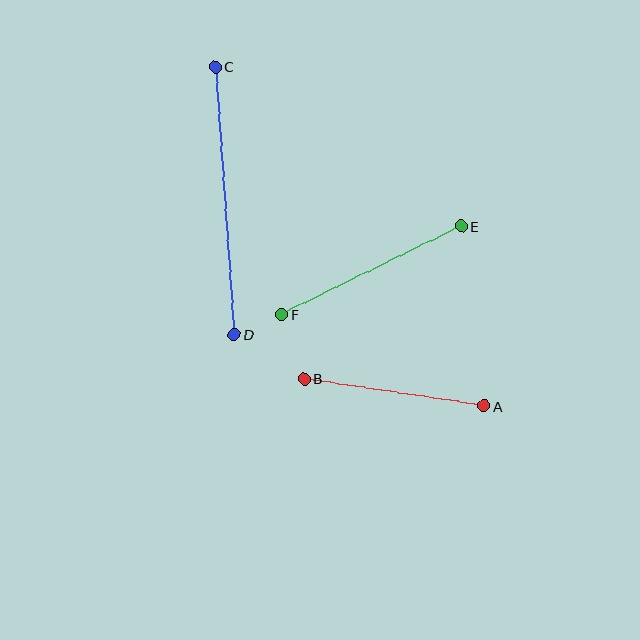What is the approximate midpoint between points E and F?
The midpoint is at approximately (372, 270) pixels.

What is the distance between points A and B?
The distance is approximately 182 pixels.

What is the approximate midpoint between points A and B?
The midpoint is at approximately (394, 392) pixels.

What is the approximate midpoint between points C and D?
The midpoint is at approximately (225, 201) pixels.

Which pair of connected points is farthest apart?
Points C and D are farthest apart.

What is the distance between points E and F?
The distance is approximately 200 pixels.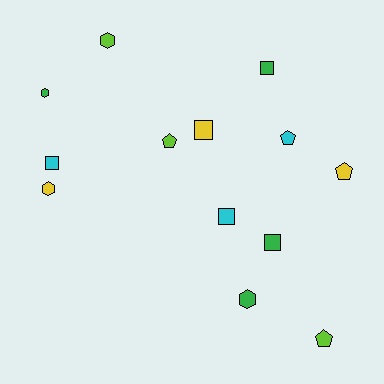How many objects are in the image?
There are 13 objects.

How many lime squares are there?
There are no lime squares.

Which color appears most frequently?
Green, with 4 objects.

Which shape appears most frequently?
Square, with 5 objects.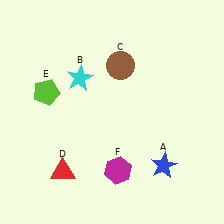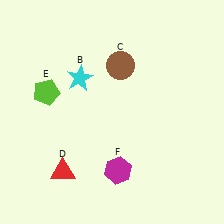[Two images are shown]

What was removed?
The blue star (A) was removed in Image 2.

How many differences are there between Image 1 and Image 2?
There is 1 difference between the two images.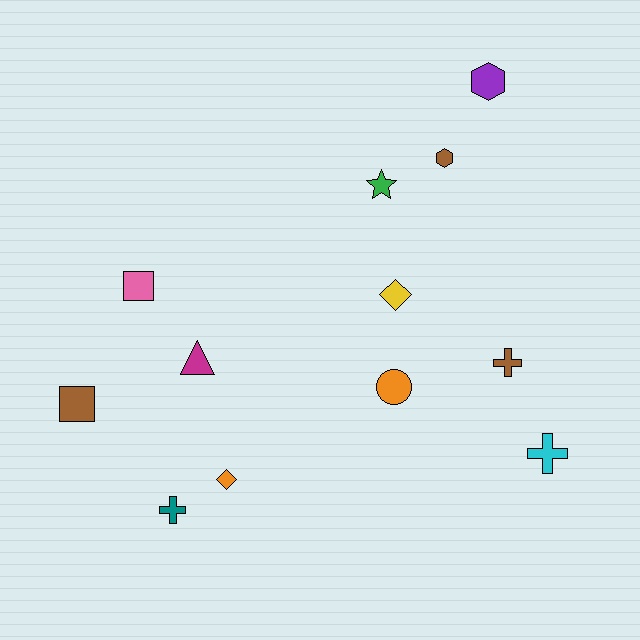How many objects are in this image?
There are 12 objects.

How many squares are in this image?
There are 2 squares.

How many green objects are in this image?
There is 1 green object.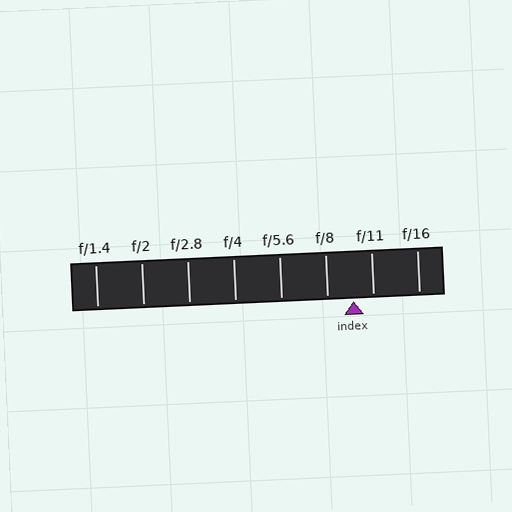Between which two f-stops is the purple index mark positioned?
The index mark is between f/8 and f/11.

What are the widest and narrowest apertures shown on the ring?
The widest aperture shown is f/1.4 and the narrowest is f/16.